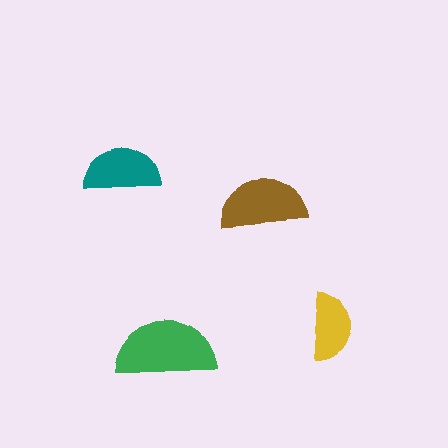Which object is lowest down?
The green semicircle is bottommost.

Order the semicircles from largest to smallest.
the green one, the brown one, the teal one, the yellow one.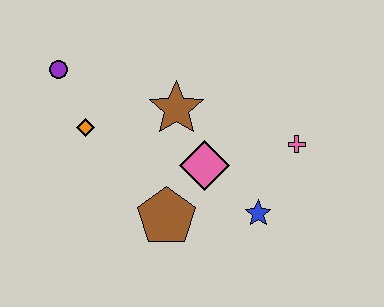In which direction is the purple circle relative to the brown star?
The purple circle is to the left of the brown star.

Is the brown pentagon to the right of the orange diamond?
Yes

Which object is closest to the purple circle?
The orange diamond is closest to the purple circle.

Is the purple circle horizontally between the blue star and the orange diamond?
No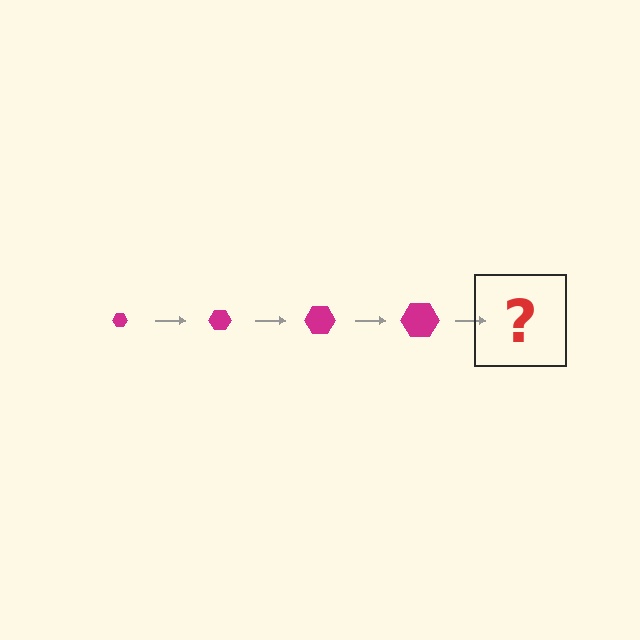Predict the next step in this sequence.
The next step is a magenta hexagon, larger than the previous one.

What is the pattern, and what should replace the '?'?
The pattern is that the hexagon gets progressively larger each step. The '?' should be a magenta hexagon, larger than the previous one.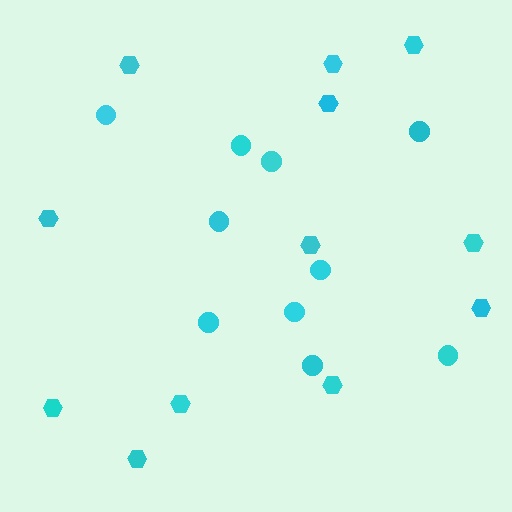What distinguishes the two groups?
There are 2 groups: one group of hexagons (12) and one group of circles (10).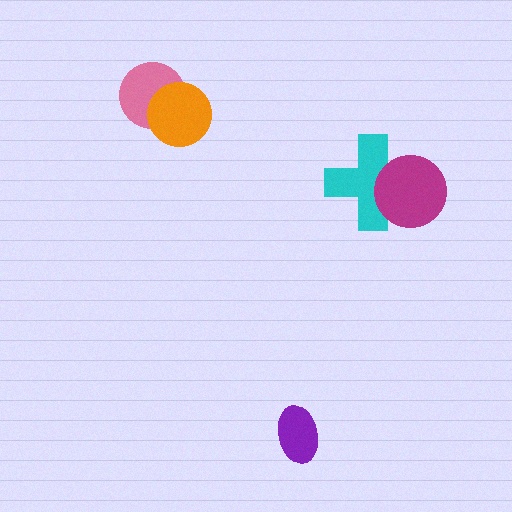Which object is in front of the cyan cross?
The magenta circle is in front of the cyan cross.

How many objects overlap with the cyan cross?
1 object overlaps with the cyan cross.